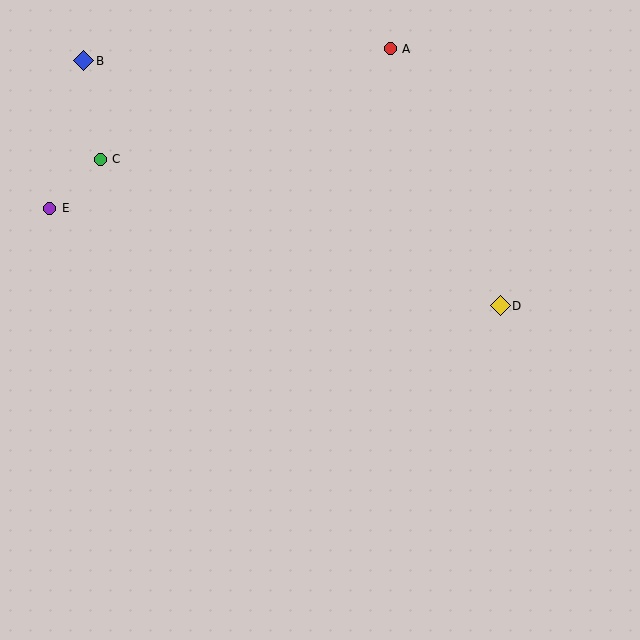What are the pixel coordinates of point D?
Point D is at (500, 306).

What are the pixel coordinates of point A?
Point A is at (390, 49).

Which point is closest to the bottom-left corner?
Point E is closest to the bottom-left corner.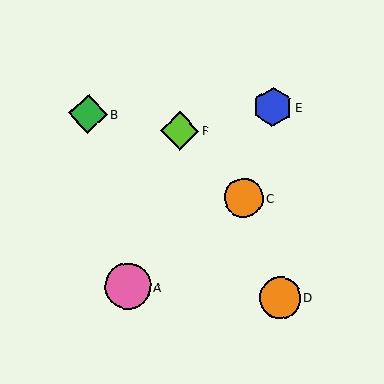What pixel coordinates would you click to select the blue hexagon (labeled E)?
Click at (273, 107) to select the blue hexagon E.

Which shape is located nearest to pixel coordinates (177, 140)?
The lime diamond (labeled F) at (180, 131) is nearest to that location.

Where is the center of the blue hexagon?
The center of the blue hexagon is at (273, 107).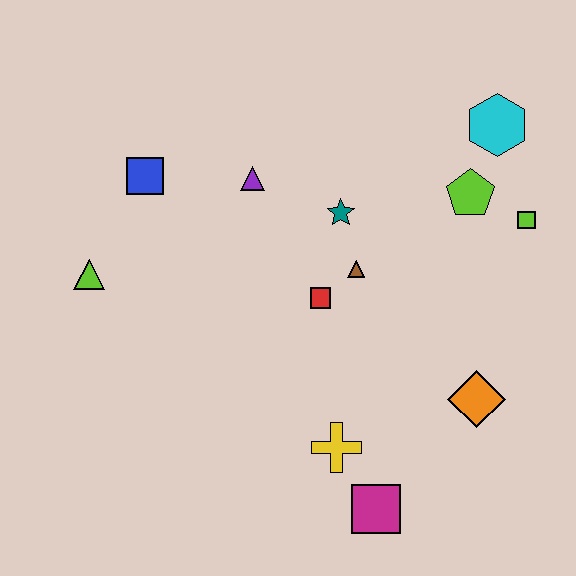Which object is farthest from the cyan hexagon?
The lime triangle is farthest from the cyan hexagon.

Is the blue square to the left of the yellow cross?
Yes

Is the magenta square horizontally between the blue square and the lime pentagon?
Yes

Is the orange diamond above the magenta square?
Yes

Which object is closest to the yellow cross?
The magenta square is closest to the yellow cross.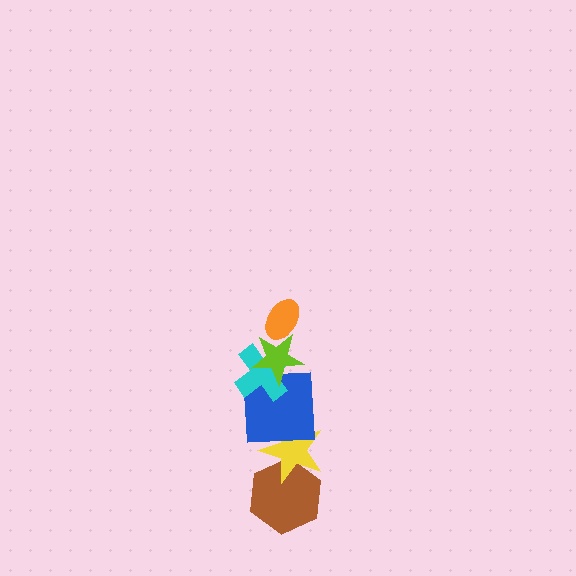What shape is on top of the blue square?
The cyan cross is on top of the blue square.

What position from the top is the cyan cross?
The cyan cross is 3rd from the top.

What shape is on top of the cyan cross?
The lime star is on top of the cyan cross.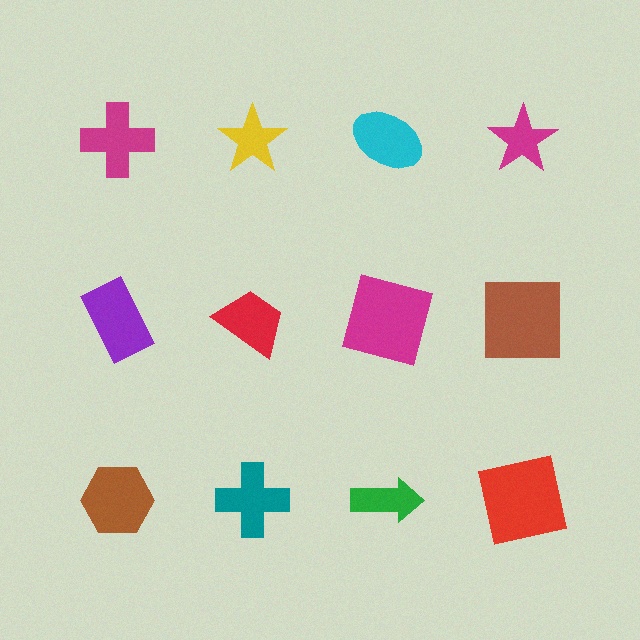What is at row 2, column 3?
A magenta square.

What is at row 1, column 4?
A magenta star.